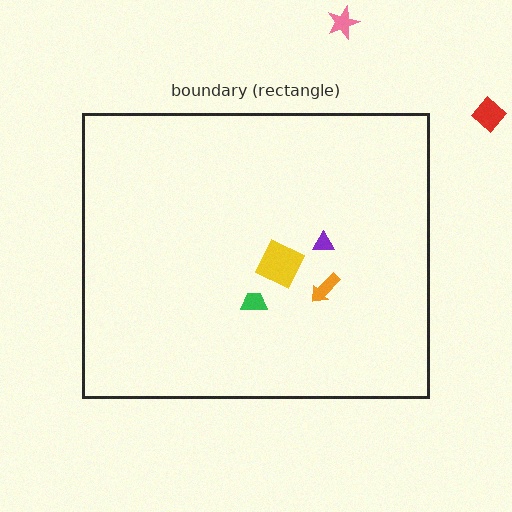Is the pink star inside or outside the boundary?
Outside.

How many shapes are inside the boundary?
4 inside, 2 outside.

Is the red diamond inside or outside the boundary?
Outside.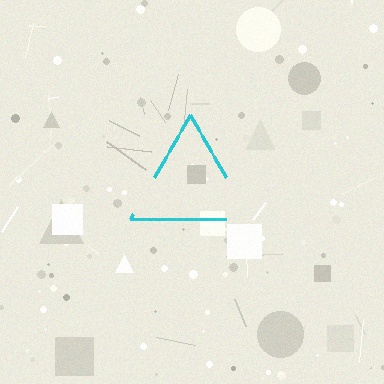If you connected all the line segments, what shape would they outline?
They would outline a triangle.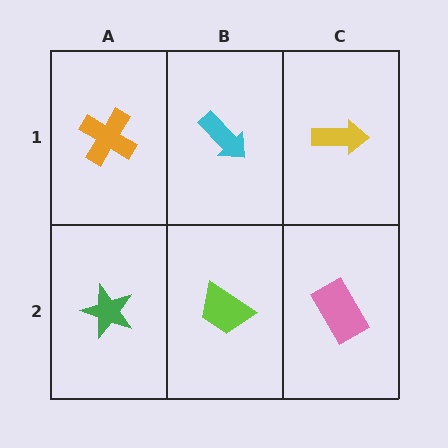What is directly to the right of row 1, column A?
A cyan arrow.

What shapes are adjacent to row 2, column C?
A yellow arrow (row 1, column C), a lime trapezoid (row 2, column B).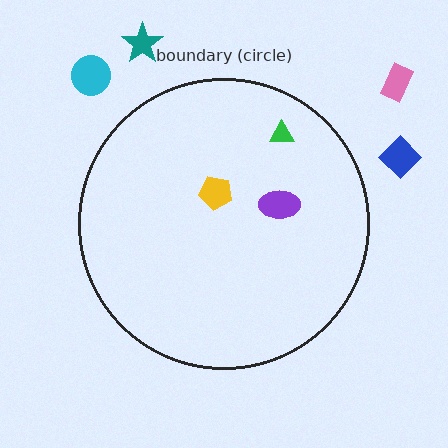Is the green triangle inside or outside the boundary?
Inside.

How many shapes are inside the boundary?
3 inside, 4 outside.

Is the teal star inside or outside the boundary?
Outside.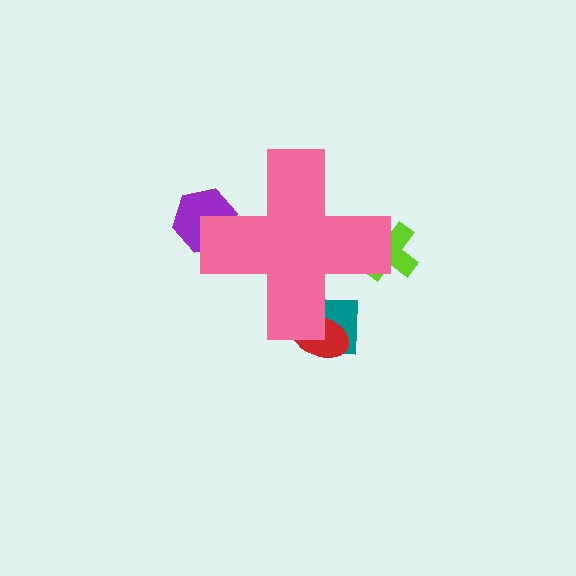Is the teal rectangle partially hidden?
Yes, the teal rectangle is partially hidden behind the pink cross.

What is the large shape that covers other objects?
A pink cross.